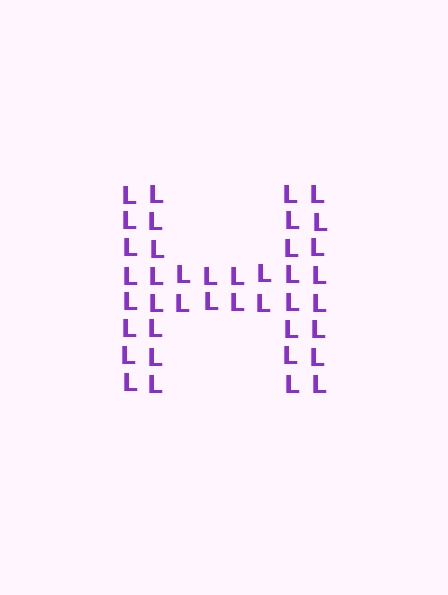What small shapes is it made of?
It is made of small letter L's.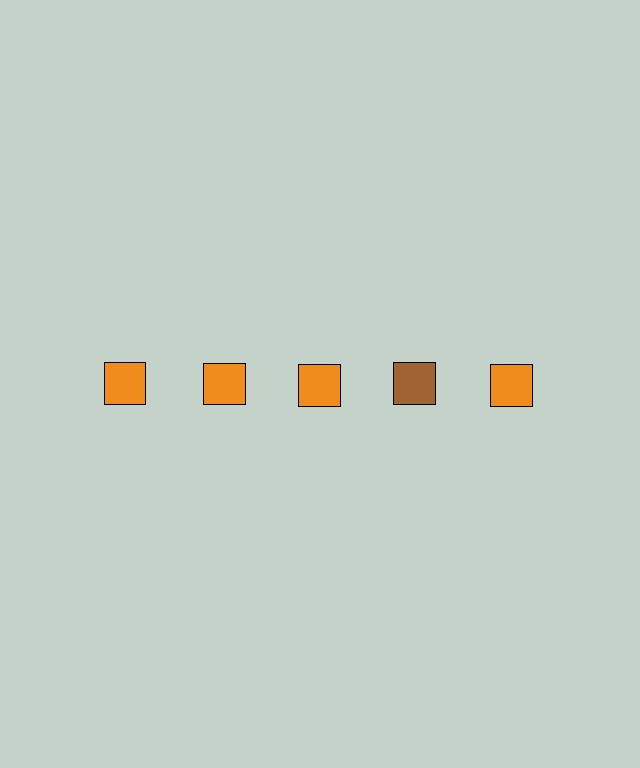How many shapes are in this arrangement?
There are 5 shapes arranged in a grid pattern.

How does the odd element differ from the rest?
It has a different color: brown instead of orange.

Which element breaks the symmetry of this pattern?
The brown square in the top row, second from right column breaks the symmetry. All other shapes are orange squares.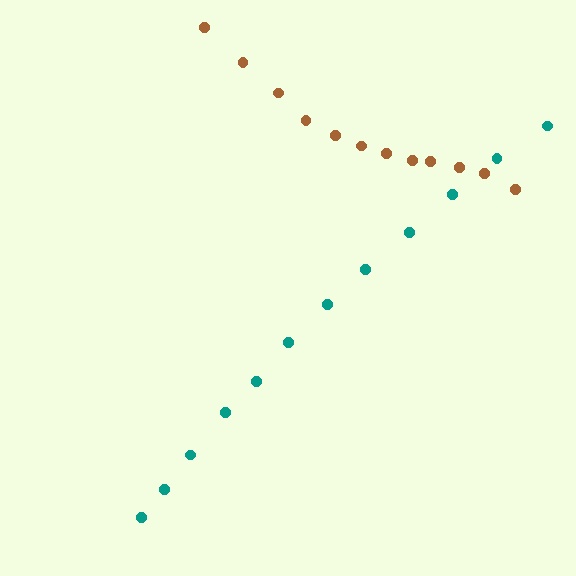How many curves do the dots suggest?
There are 2 distinct paths.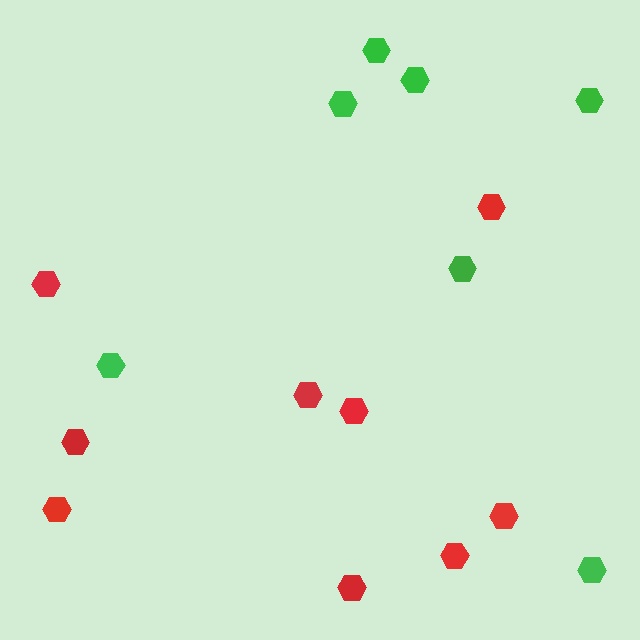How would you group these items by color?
There are 2 groups: one group of red hexagons (9) and one group of green hexagons (7).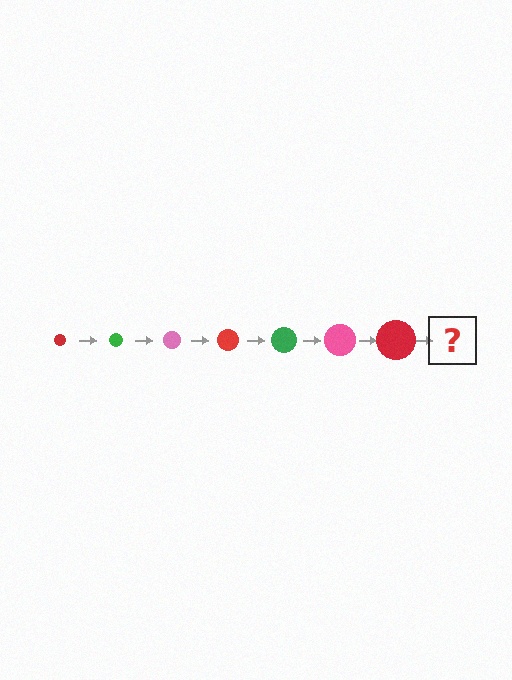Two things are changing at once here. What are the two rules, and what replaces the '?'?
The two rules are that the circle grows larger each step and the color cycles through red, green, and pink. The '?' should be a green circle, larger than the previous one.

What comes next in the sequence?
The next element should be a green circle, larger than the previous one.